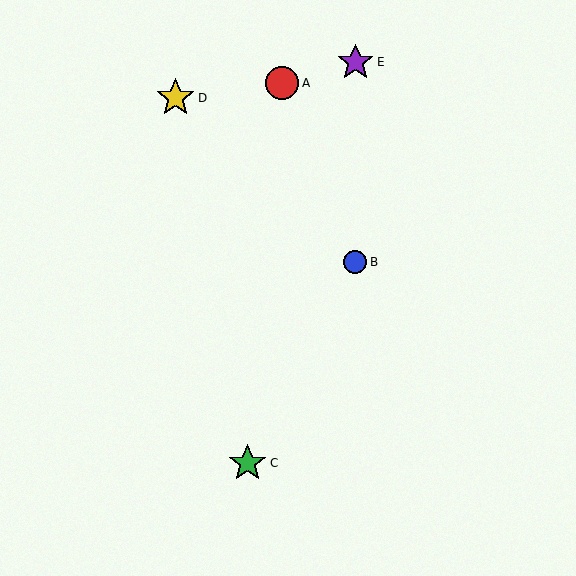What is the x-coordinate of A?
Object A is at x≈282.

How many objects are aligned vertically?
2 objects (B, E) are aligned vertically.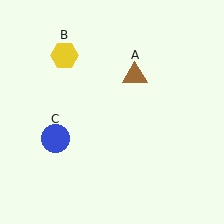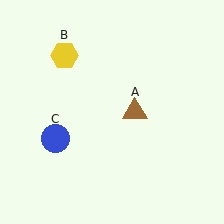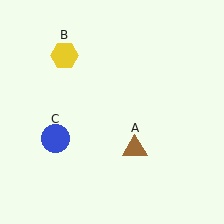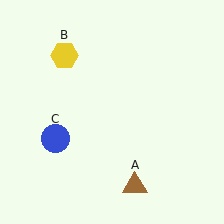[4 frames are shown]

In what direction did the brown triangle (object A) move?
The brown triangle (object A) moved down.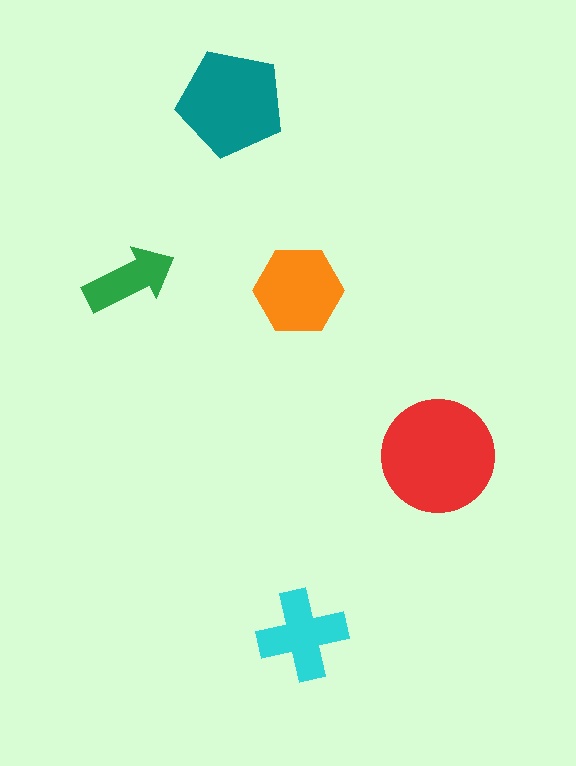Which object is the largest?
The red circle.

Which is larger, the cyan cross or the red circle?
The red circle.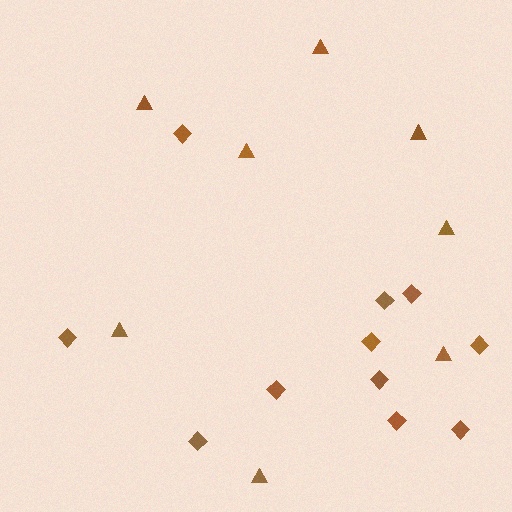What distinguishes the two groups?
There are 2 groups: one group of diamonds (11) and one group of triangles (8).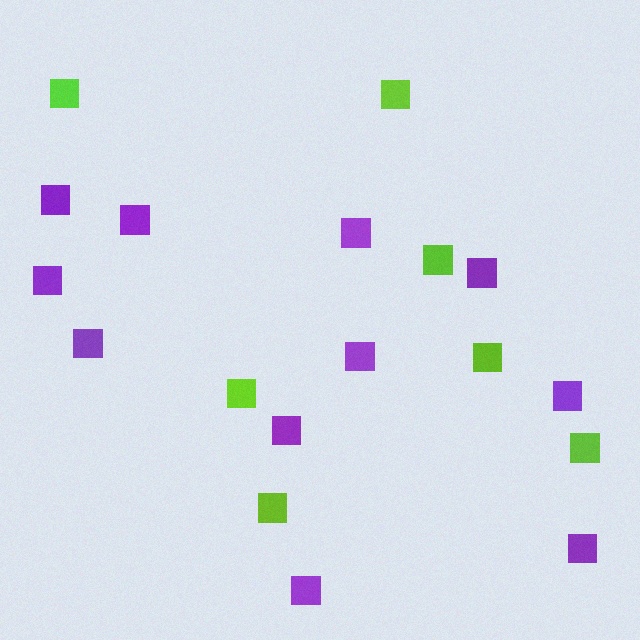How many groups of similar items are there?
There are 2 groups: one group of purple squares (11) and one group of lime squares (7).